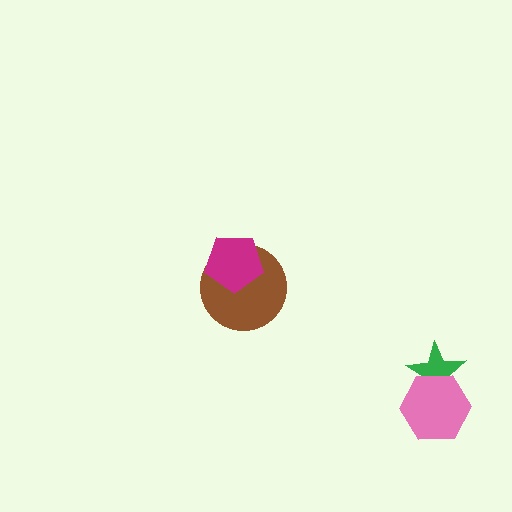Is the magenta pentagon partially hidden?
No, no other shape covers it.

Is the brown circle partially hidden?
Yes, it is partially covered by another shape.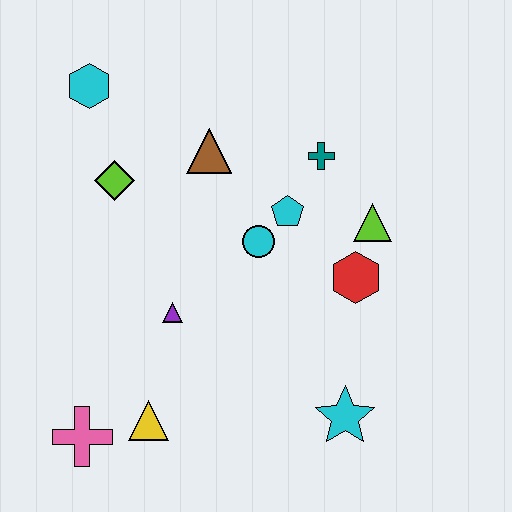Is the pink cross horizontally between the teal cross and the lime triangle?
No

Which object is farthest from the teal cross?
The pink cross is farthest from the teal cross.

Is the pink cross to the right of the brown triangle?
No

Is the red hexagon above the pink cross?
Yes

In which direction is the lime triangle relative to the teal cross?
The lime triangle is below the teal cross.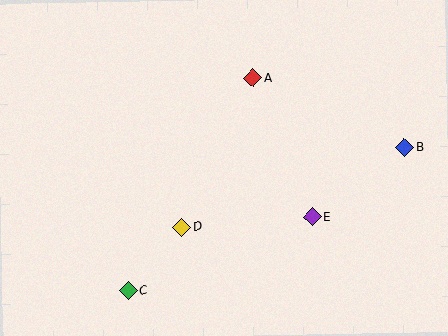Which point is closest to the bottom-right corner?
Point E is closest to the bottom-right corner.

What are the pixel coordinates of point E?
Point E is at (312, 217).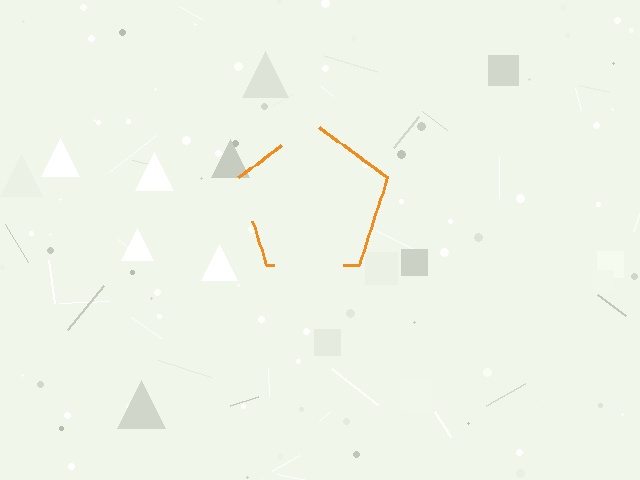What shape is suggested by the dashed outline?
The dashed outline suggests a pentagon.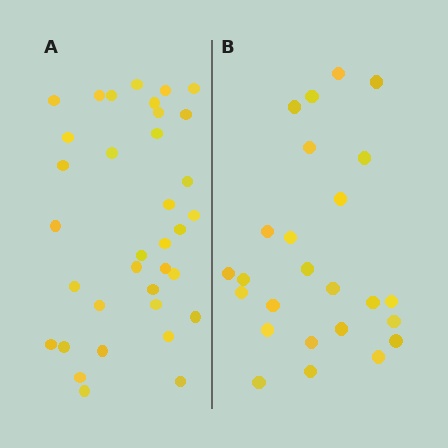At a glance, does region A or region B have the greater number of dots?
Region A (the left region) has more dots.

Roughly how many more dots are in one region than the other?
Region A has roughly 10 or so more dots than region B.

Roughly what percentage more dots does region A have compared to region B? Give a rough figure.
About 40% more.